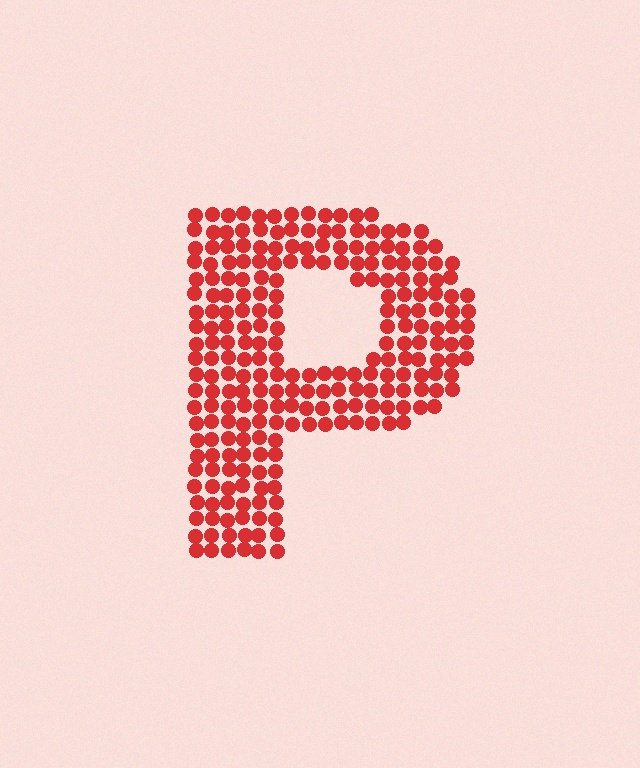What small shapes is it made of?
It is made of small circles.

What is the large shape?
The large shape is the letter P.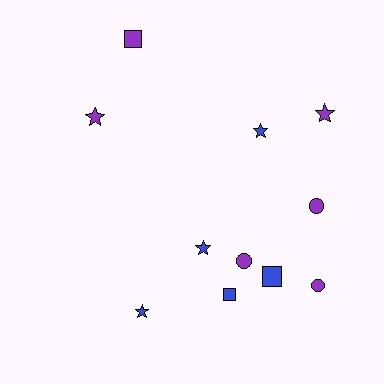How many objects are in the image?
There are 11 objects.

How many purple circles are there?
There are 3 purple circles.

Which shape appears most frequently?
Star, with 5 objects.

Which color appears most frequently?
Purple, with 6 objects.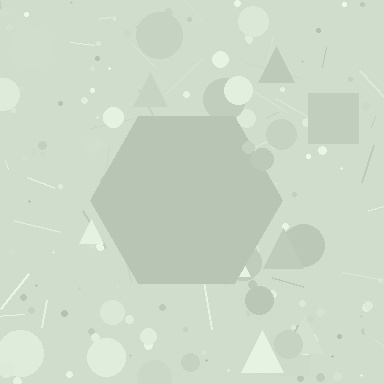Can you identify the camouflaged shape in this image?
The camouflaged shape is a hexagon.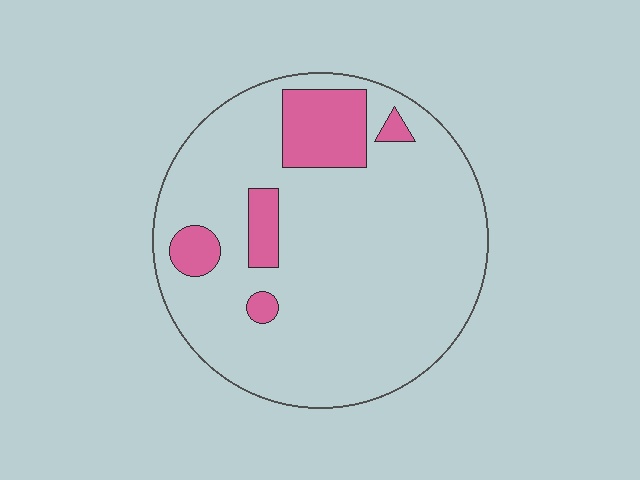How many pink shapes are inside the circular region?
5.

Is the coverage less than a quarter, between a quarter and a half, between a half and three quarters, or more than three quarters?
Less than a quarter.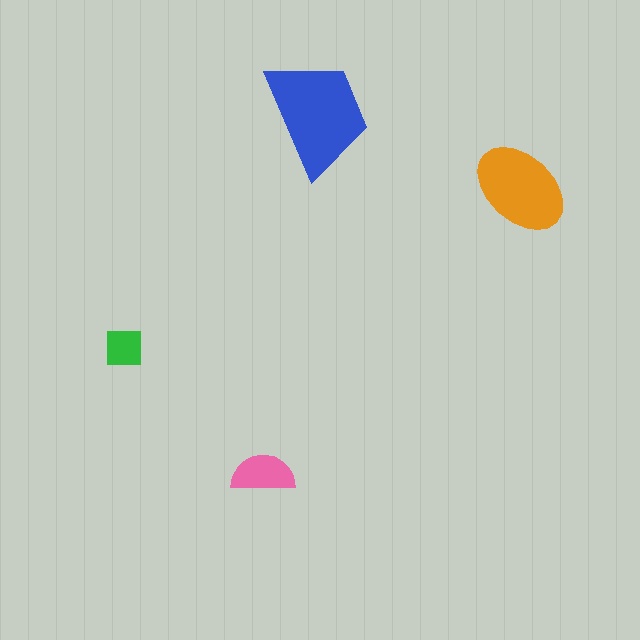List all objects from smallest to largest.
The green square, the pink semicircle, the orange ellipse, the blue trapezoid.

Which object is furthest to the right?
The orange ellipse is rightmost.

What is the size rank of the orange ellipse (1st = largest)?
2nd.